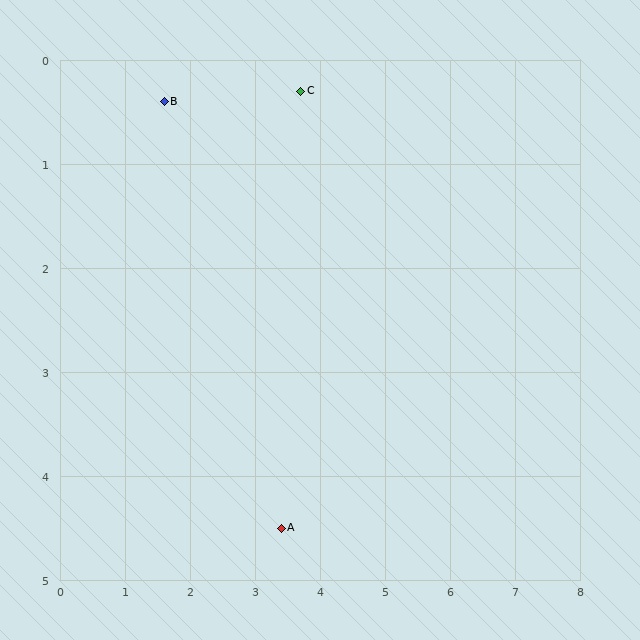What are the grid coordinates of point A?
Point A is at approximately (3.4, 4.5).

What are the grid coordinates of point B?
Point B is at approximately (1.6, 0.4).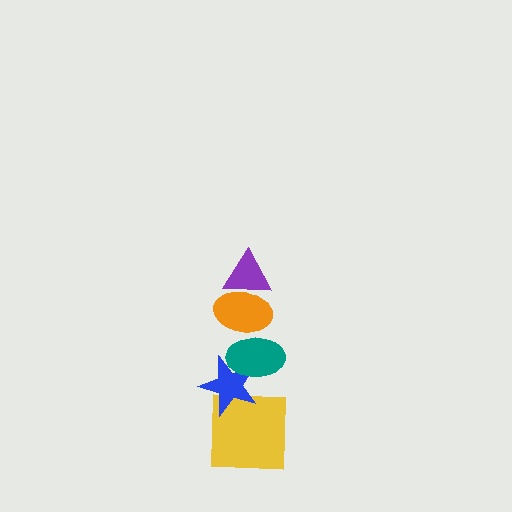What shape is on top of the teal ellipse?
The orange ellipse is on top of the teal ellipse.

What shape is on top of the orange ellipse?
The purple triangle is on top of the orange ellipse.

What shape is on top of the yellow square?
The blue star is on top of the yellow square.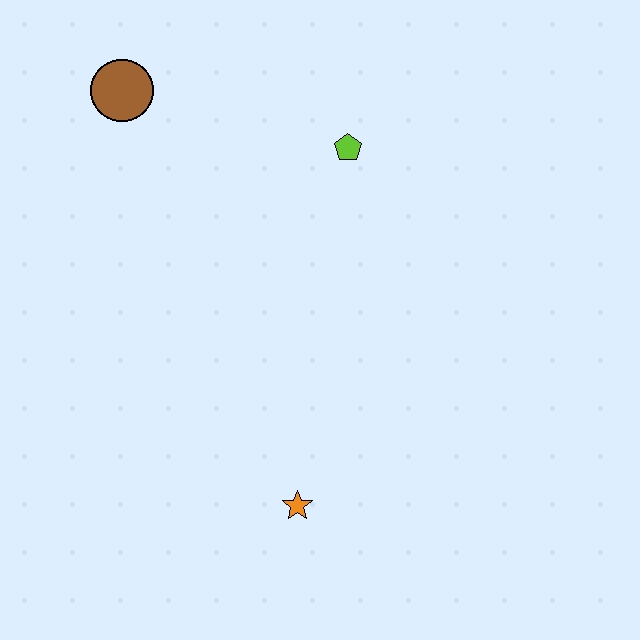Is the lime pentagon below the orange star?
No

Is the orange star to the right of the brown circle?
Yes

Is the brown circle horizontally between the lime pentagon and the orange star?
No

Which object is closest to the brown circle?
The lime pentagon is closest to the brown circle.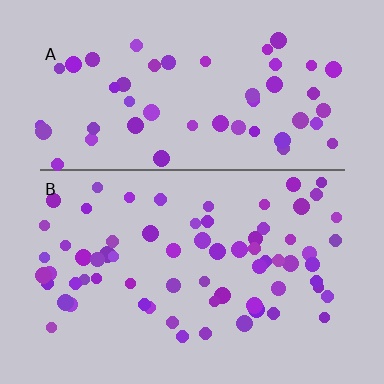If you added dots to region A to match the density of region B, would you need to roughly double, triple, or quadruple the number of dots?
Approximately double.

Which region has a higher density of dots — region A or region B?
B (the bottom).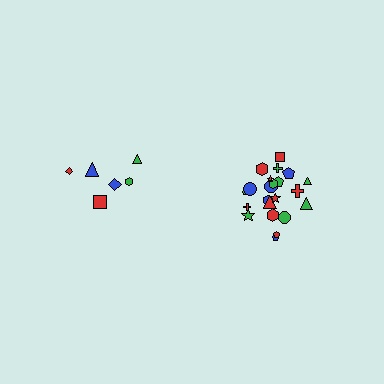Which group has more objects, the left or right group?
The right group.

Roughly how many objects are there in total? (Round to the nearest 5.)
Roughly 30 objects in total.